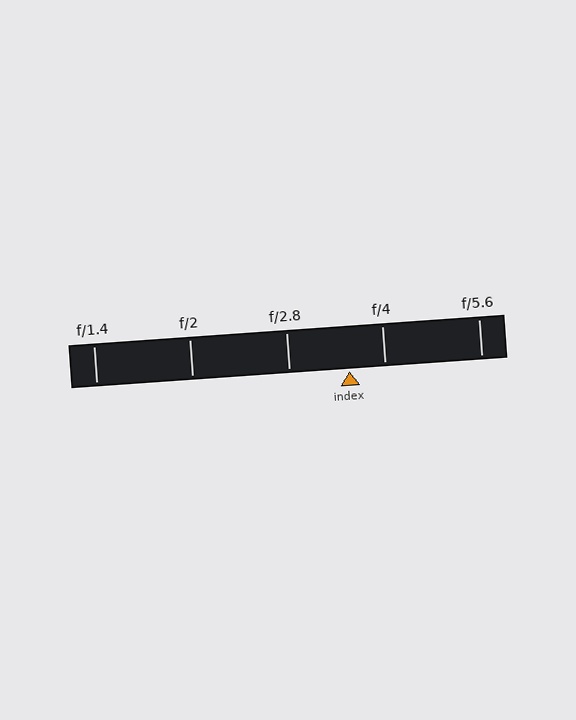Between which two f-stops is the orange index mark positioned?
The index mark is between f/2.8 and f/4.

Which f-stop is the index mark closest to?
The index mark is closest to f/4.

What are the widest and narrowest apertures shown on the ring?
The widest aperture shown is f/1.4 and the narrowest is f/5.6.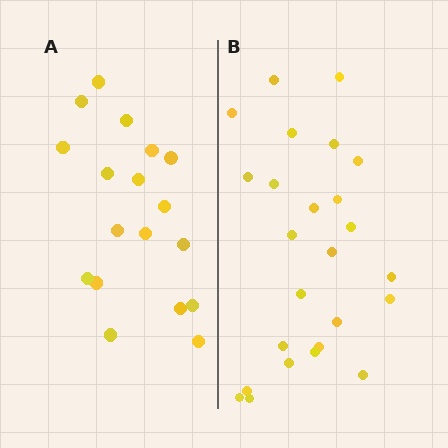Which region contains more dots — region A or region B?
Region B (the right region) has more dots.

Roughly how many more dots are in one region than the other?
Region B has roughly 8 or so more dots than region A.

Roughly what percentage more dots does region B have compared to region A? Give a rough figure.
About 40% more.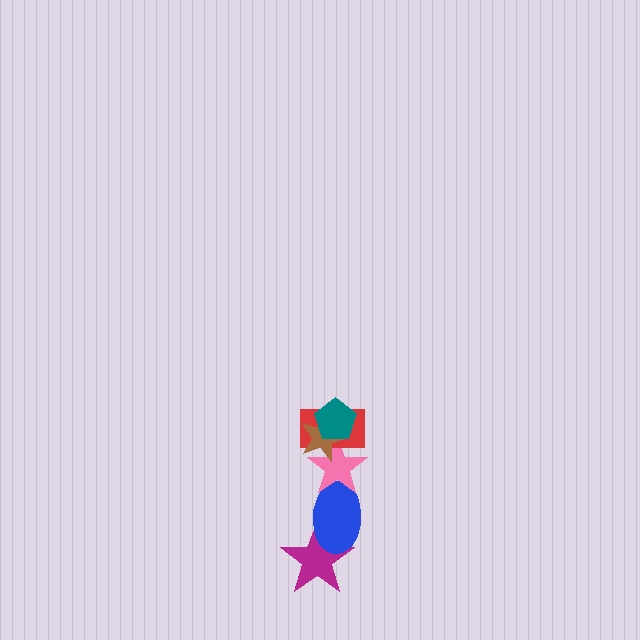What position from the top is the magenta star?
The magenta star is 6th from the top.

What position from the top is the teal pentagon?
The teal pentagon is 1st from the top.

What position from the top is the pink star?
The pink star is 4th from the top.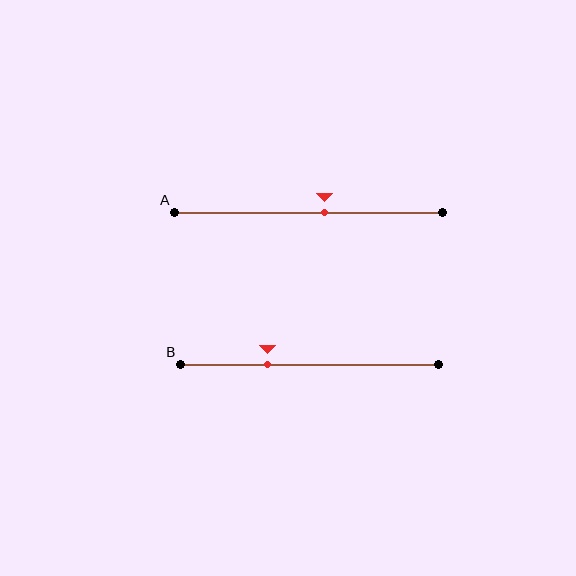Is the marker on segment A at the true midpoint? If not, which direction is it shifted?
No, the marker on segment A is shifted to the right by about 6% of the segment length.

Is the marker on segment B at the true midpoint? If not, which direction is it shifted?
No, the marker on segment B is shifted to the left by about 16% of the segment length.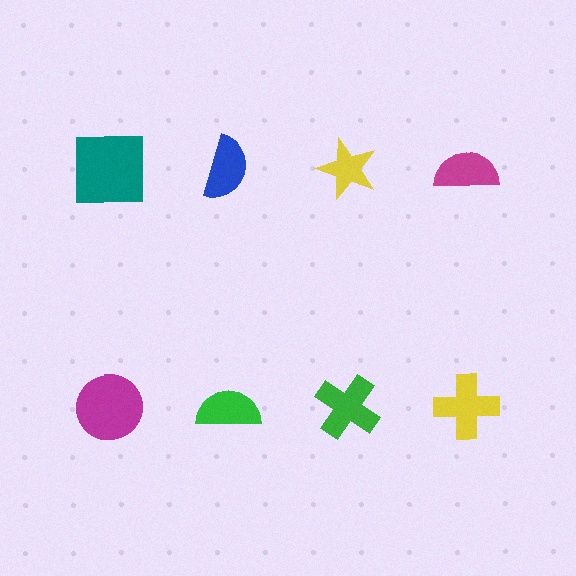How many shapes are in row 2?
4 shapes.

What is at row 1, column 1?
A teal square.